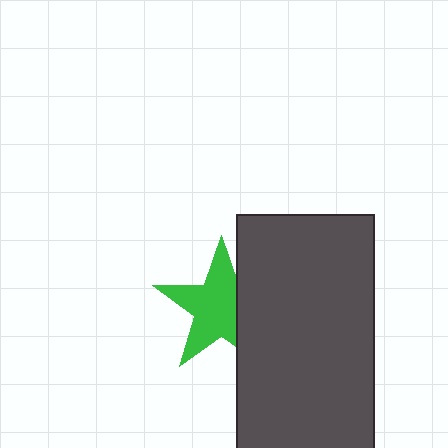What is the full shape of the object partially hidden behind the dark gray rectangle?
The partially hidden object is a green star.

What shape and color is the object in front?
The object in front is a dark gray rectangle.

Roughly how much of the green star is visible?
Most of it is visible (roughly 69%).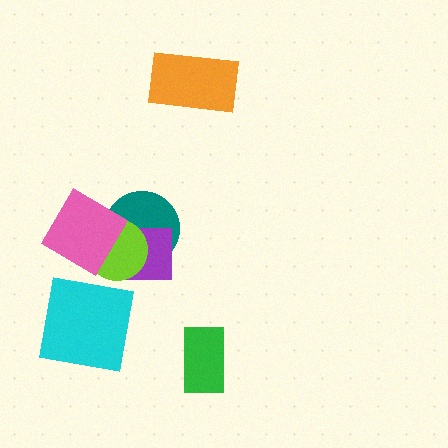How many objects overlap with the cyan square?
0 objects overlap with the cyan square.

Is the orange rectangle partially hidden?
No, no other shape covers it.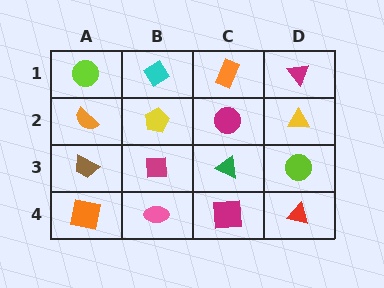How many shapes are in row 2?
4 shapes.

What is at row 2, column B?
A yellow pentagon.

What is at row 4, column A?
An orange square.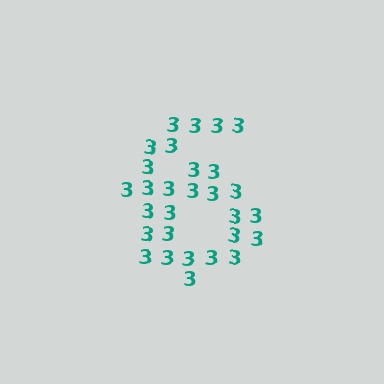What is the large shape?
The large shape is the digit 6.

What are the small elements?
The small elements are digit 3's.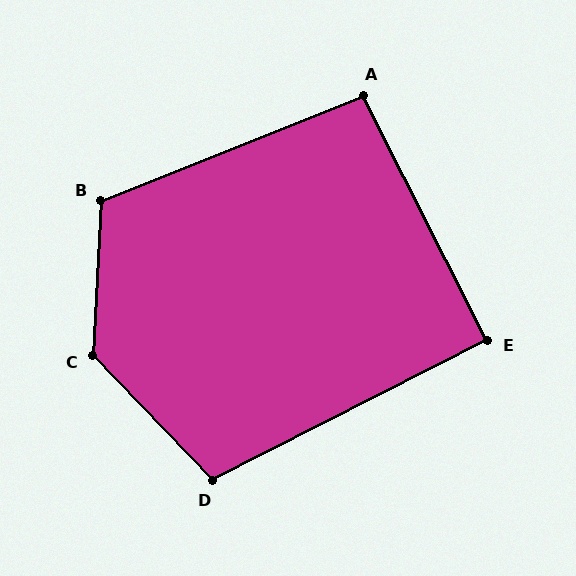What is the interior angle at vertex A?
Approximately 95 degrees (obtuse).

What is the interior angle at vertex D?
Approximately 107 degrees (obtuse).